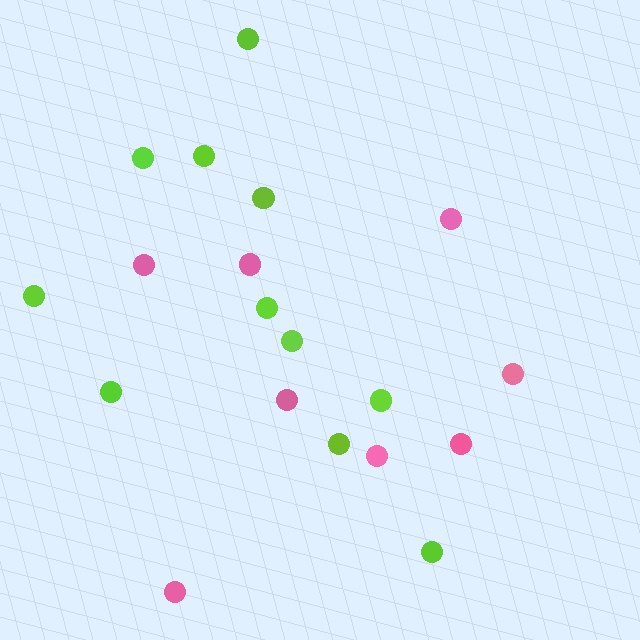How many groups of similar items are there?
There are 2 groups: one group of lime circles (11) and one group of pink circles (8).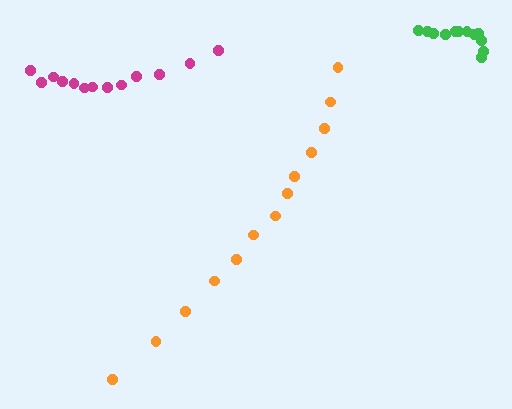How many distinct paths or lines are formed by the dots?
There are 3 distinct paths.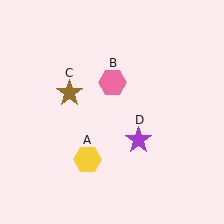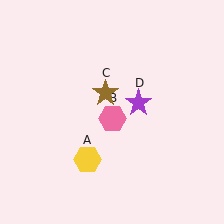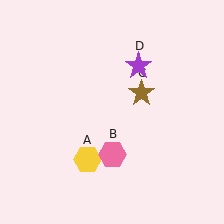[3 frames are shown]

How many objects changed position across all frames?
3 objects changed position: pink hexagon (object B), brown star (object C), purple star (object D).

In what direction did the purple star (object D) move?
The purple star (object D) moved up.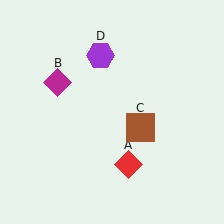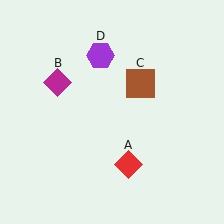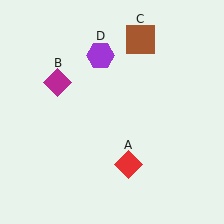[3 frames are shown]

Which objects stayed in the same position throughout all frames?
Red diamond (object A) and magenta diamond (object B) and purple hexagon (object D) remained stationary.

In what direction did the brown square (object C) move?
The brown square (object C) moved up.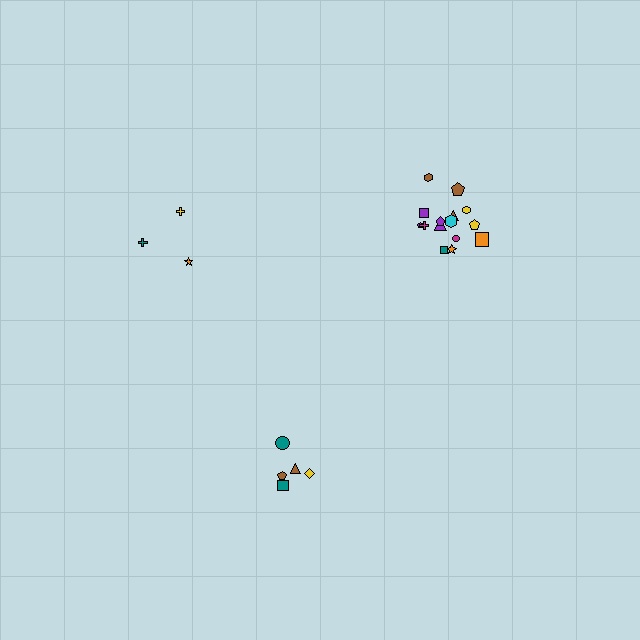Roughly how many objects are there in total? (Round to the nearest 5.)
Roughly 25 objects in total.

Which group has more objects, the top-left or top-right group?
The top-right group.